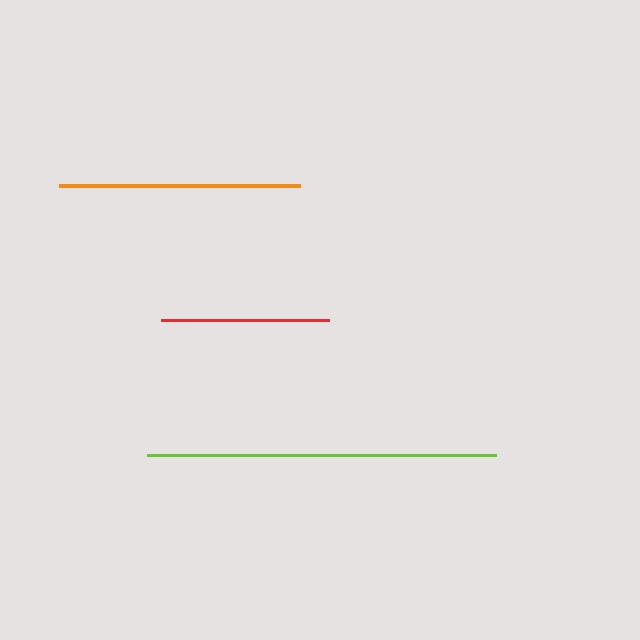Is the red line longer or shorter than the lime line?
The lime line is longer than the red line.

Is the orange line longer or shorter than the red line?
The orange line is longer than the red line.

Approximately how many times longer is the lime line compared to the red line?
The lime line is approximately 2.1 times the length of the red line.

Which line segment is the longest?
The lime line is the longest at approximately 349 pixels.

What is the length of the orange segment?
The orange segment is approximately 241 pixels long.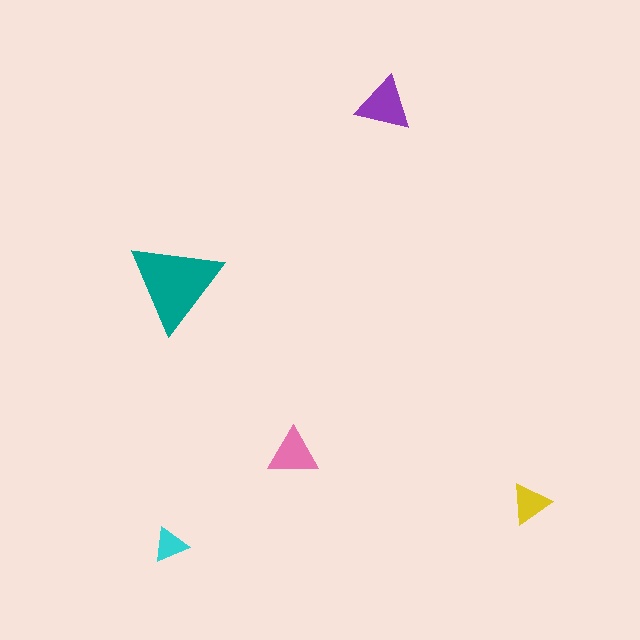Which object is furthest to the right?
The yellow triangle is rightmost.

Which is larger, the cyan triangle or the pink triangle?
The pink one.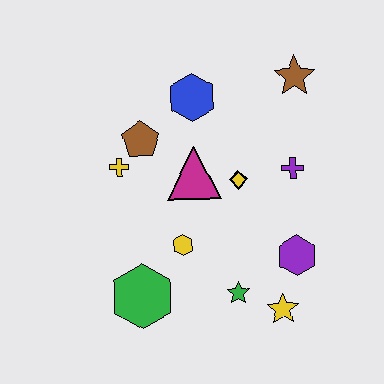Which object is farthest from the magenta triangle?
The yellow star is farthest from the magenta triangle.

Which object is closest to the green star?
The yellow star is closest to the green star.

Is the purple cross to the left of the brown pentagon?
No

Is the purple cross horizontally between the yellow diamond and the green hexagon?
No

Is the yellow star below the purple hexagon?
Yes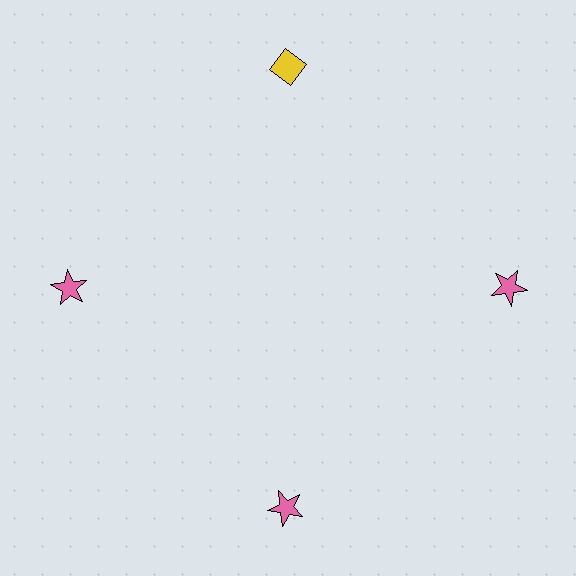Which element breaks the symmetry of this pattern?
The yellow diamond at roughly the 12 o'clock position breaks the symmetry. All other shapes are pink stars.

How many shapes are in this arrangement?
There are 4 shapes arranged in a ring pattern.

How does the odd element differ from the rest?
It differs in both color (yellow instead of pink) and shape (diamond instead of star).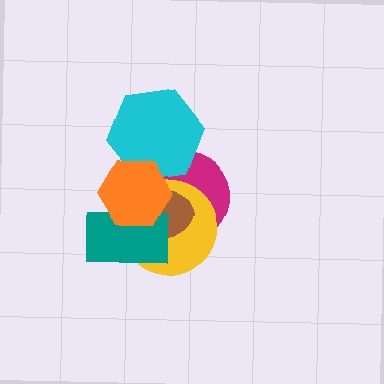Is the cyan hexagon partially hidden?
Yes, it is partially covered by another shape.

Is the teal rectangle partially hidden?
Yes, it is partially covered by another shape.